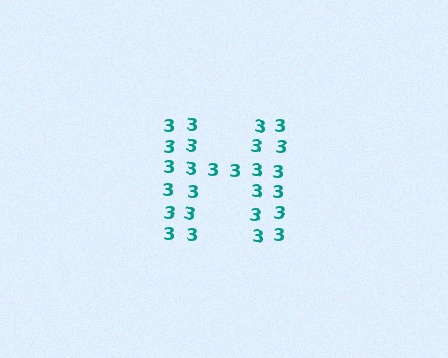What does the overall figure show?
The overall figure shows the letter H.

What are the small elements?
The small elements are digit 3's.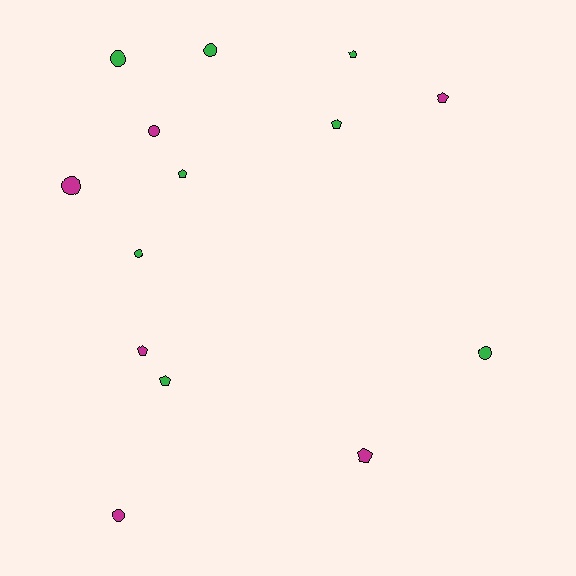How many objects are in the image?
There are 14 objects.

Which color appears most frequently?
Green, with 8 objects.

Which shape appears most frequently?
Pentagon, with 7 objects.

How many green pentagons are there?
There are 4 green pentagons.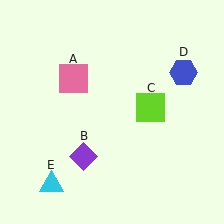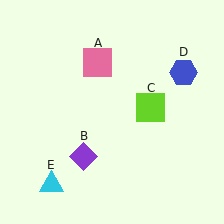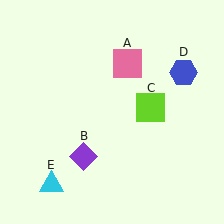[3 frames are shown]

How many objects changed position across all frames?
1 object changed position: pink square (object A).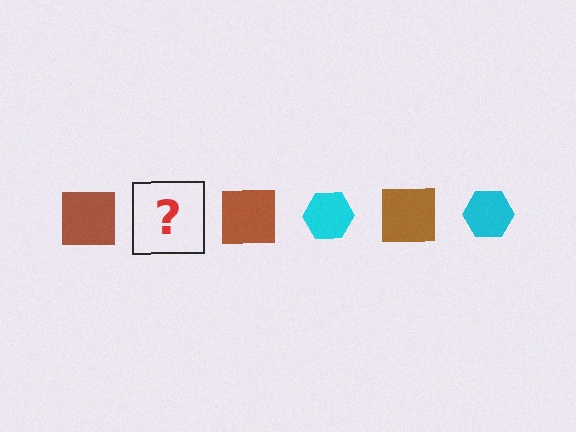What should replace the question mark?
The question mark should be replaced with a cyan hexagon.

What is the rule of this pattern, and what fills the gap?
The rule is that the pattern alternates between brown square and cyan hexagon. The gap should be filled with a cyan hexagon.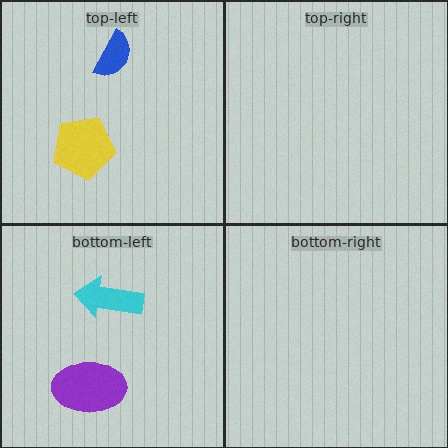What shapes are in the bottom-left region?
The cyan arrow, the purple ellipse.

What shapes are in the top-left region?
The yellow pentagon, the blue semicircle.